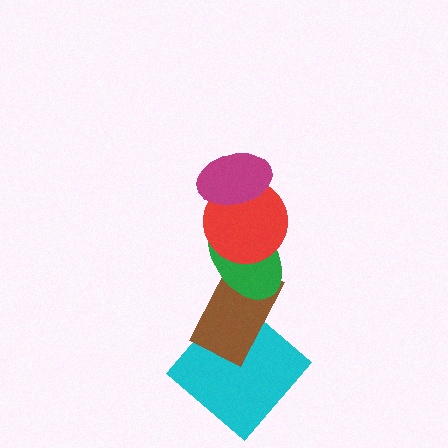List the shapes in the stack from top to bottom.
From top to bottom: the magenta ellipse, the red circle, the green ellipse, the brown rectangle, the cyan diamond.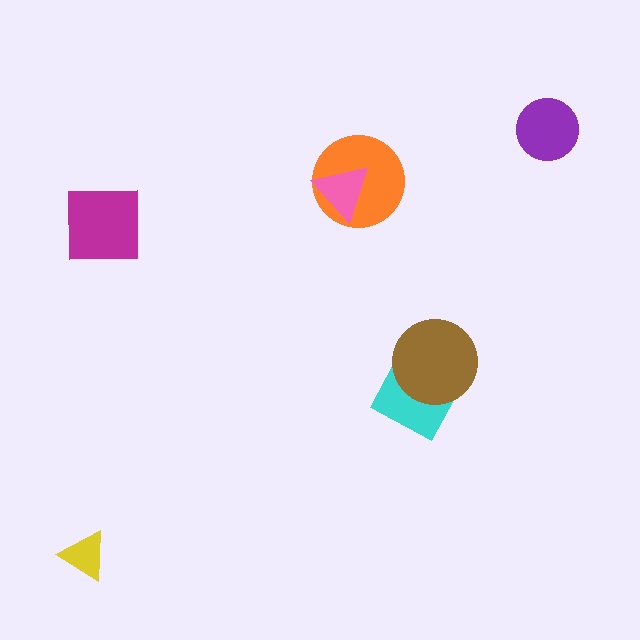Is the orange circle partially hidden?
Yes, it is partially covered by another shape.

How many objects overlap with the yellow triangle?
0 objects overlap with the yellow triangle.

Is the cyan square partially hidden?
Yes, it is partially covered by another shape.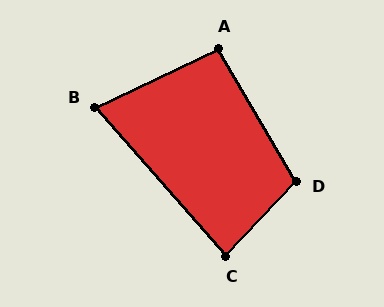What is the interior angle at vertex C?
Approximately 85 degrees (acute).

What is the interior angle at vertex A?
Approximately 95 degrees (obtuse).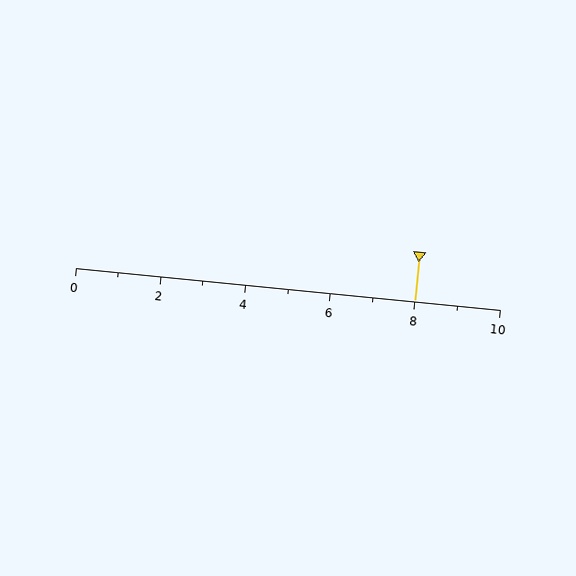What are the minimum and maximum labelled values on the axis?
The axis runs from 0 to 10.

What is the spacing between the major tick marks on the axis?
The major ticks are spaced 2 apart.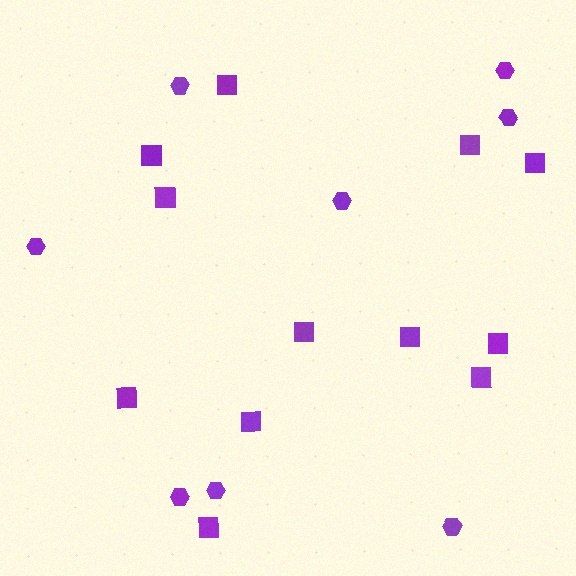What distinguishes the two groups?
There are 2 groups: one group of squares (12) and one group of hexagons (8).